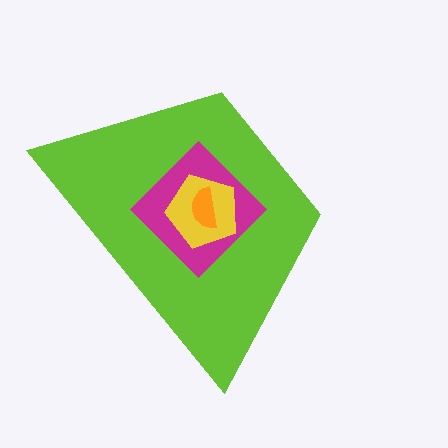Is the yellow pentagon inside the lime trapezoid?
Yes.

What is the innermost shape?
The orange semicircle.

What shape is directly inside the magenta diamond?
The yellow pentagon.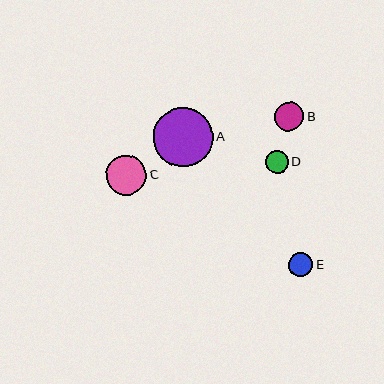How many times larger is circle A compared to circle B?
Circle A is approximately 2.1 times the size of circle B.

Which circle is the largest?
Circle A is the largest with a size of approximately 60 pixels.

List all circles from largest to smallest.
From largest to smallest: A, C, B, E, D.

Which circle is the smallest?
Circle D is the smallest with a size of approximately 23 pixels.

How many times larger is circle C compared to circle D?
Circle C is approximately 1.7 times the size of circle D.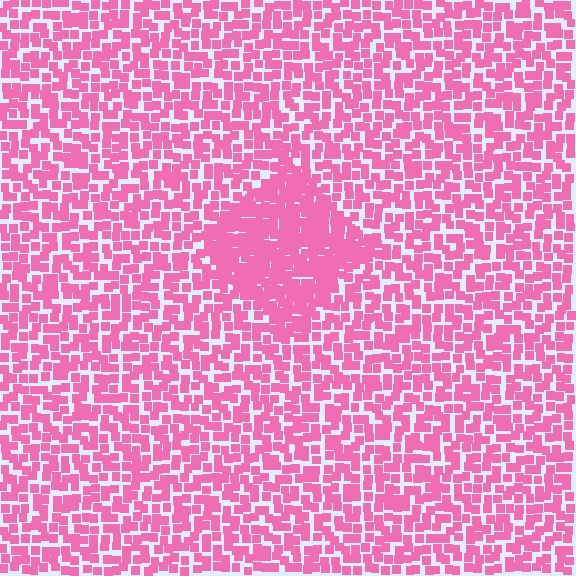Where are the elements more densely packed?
The elements are more densely packed inside the diamond boundary.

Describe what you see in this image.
The image contains small pink elements arranged at two different densities. A diamond-shaped region is visible where the elements are more densely packed than the surrounding area.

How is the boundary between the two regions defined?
The boundary is defined by a change in element density (approximately 1.8x ratio). All elements are the same color, size, and shape.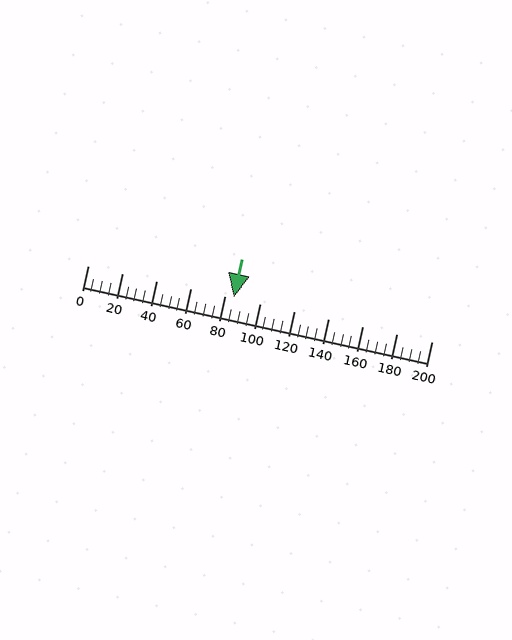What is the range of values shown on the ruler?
The ruler shows values from 0 to 200.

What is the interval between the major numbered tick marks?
The major tick marks are spaced 20 units apart.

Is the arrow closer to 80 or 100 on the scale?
The arrow is closer to 80.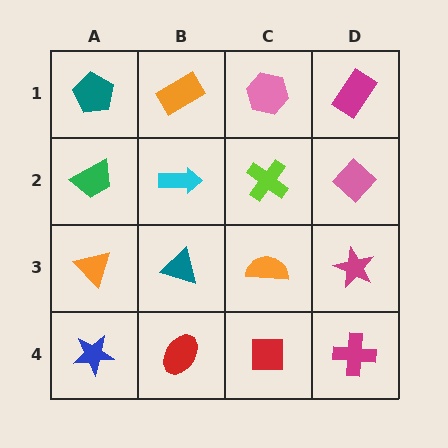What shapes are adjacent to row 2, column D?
A magenta rectangle (row 1, column D), a magenta star (row 3, column D), a lime cross (row 2, column C).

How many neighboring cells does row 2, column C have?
4.